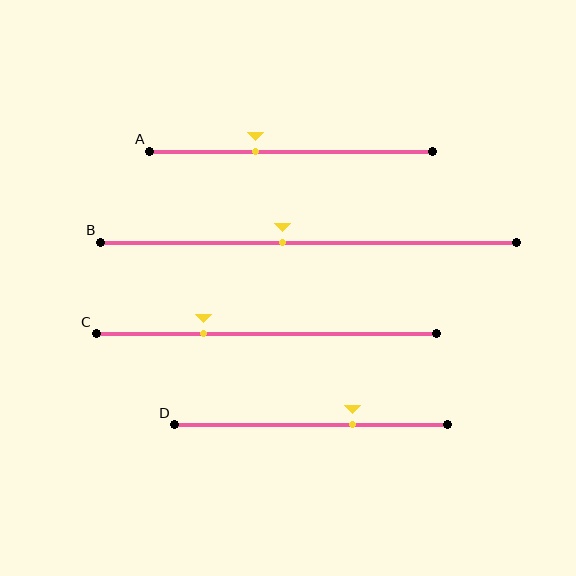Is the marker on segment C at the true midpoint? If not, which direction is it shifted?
No, the marker on segment C is shifted to the left by about 18% of the segment length.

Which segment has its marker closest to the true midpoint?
Segment B has its marker closest to the true midpoint.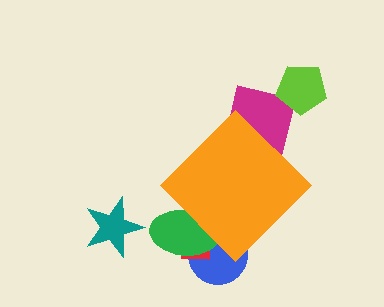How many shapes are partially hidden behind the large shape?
4 shapes are partially hidden.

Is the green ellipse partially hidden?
Yes, the green ellipse is partially hidden behind the orange diamond.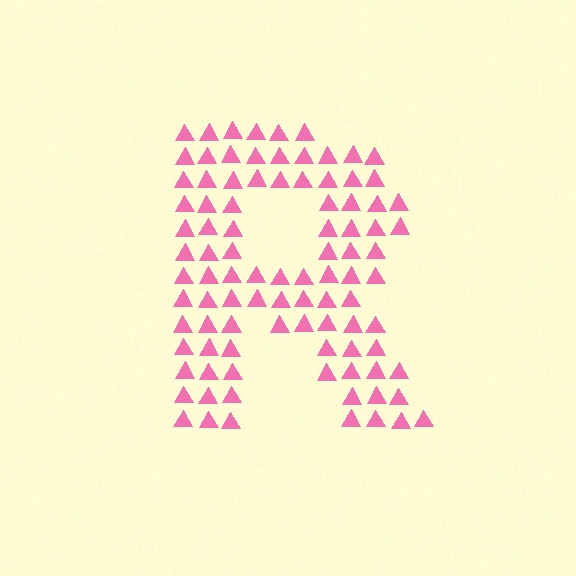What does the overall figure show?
The overall figure shows the letter R.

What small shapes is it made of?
It is made of small triangles.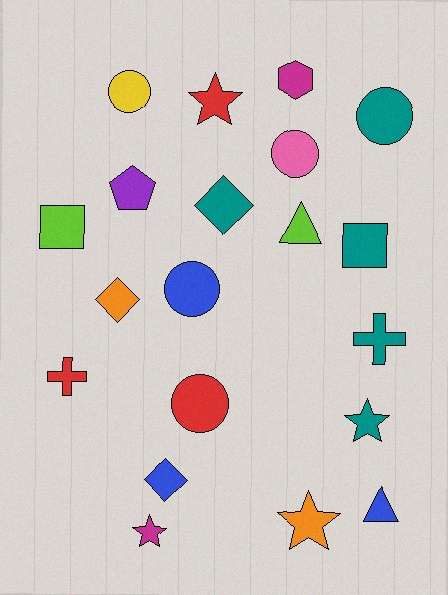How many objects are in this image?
There are 20 objects.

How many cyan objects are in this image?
There are no cyan objects.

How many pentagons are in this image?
There is 1 pentagon.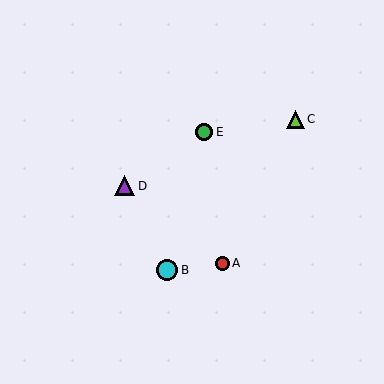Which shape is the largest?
The cyan circle (labeled B) is the largest.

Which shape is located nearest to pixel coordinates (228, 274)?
The red circle (labeled A) at (222, 263) is nearest to that location.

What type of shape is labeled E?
Shape E is a green circle.